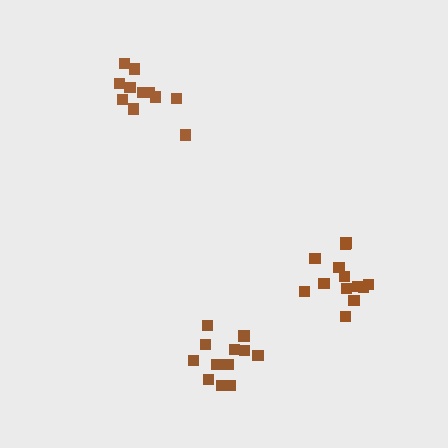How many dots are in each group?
Group 1: 13 dots, Group 2: 11 dots, Group 3: 12 dots (36 total).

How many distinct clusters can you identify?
There are 3 distinct clusters.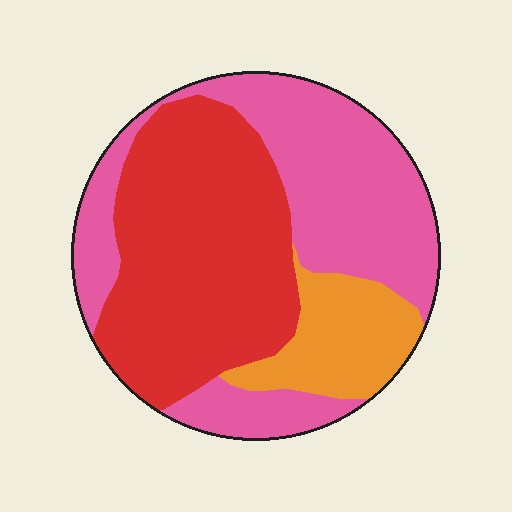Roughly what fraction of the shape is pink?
Pink covers roughly 40% of the shape.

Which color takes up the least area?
Orange, at roughly 15%.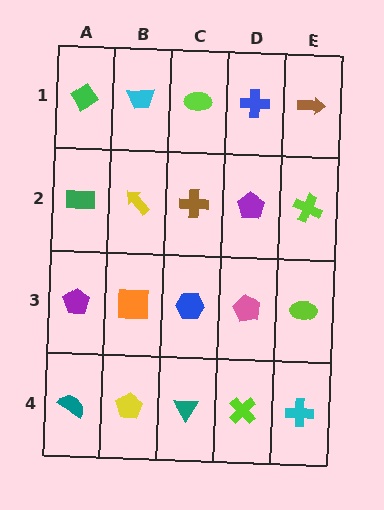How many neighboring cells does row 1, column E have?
2.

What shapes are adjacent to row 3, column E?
A lime cross (row 2, column E), a cyan cross (row 4, column E), a pink pentagon (row 3, column D).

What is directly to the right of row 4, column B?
A teal triangle.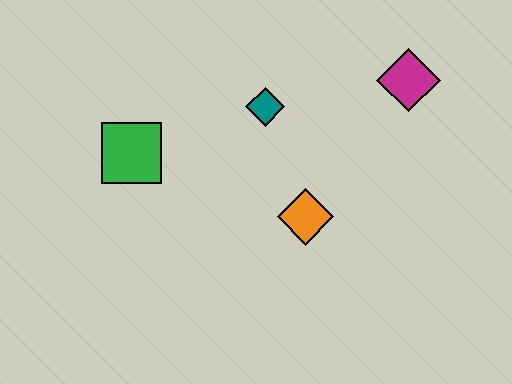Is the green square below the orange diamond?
No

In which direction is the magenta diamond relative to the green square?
The magenta diamond is to the right of the green square.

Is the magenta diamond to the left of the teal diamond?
No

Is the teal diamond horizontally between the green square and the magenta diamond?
Yes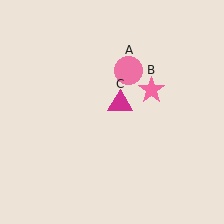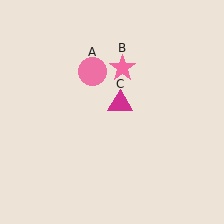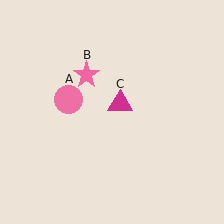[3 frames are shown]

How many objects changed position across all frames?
2 objects changed position: pink circle (object A), pink star (object B).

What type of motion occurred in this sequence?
The pink circle (object A), pink star (object B) rotated counterclockwise around the center of the scene.